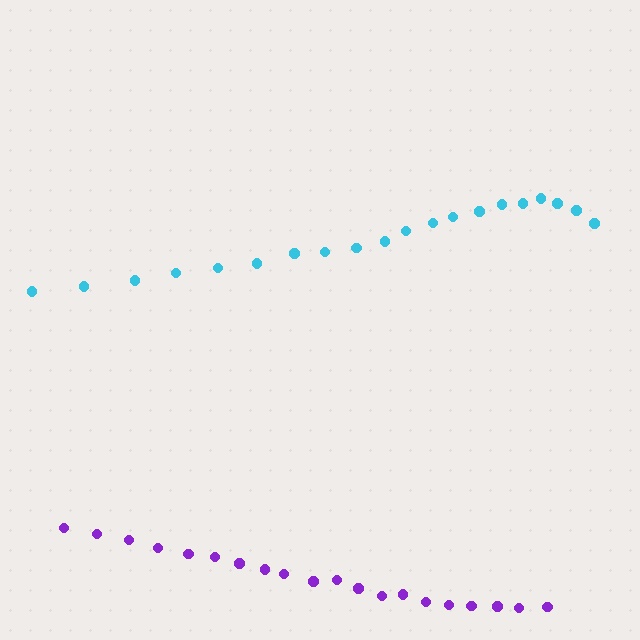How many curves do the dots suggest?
There are 2 distinct paths.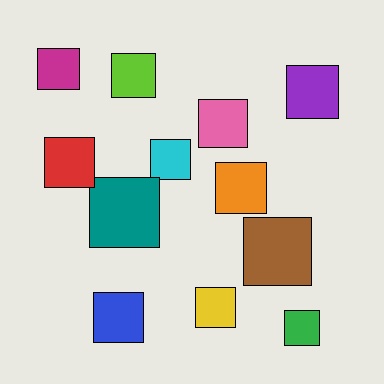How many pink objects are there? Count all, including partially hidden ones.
There is 1 pink object.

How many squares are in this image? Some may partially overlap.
There are 12 squares.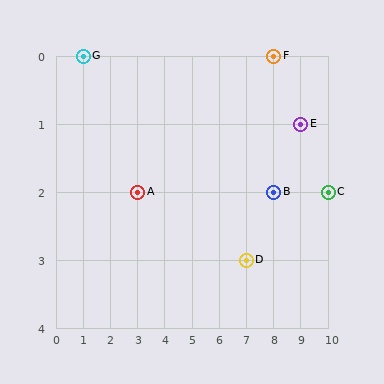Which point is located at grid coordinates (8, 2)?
Point B is at (8, 2).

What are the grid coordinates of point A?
Point A is at grid coordinates (3, 2).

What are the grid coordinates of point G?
Point G is at grid coordinates (1, 0).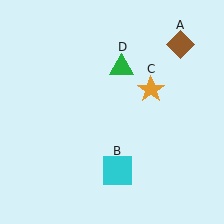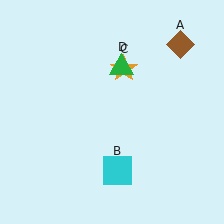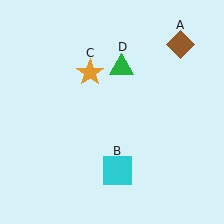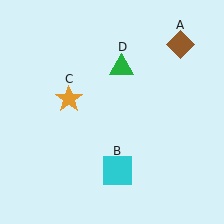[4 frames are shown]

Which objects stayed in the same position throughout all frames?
Brown diamond (object A) and cyan square (object B) and green triangle (object D) remained stationary.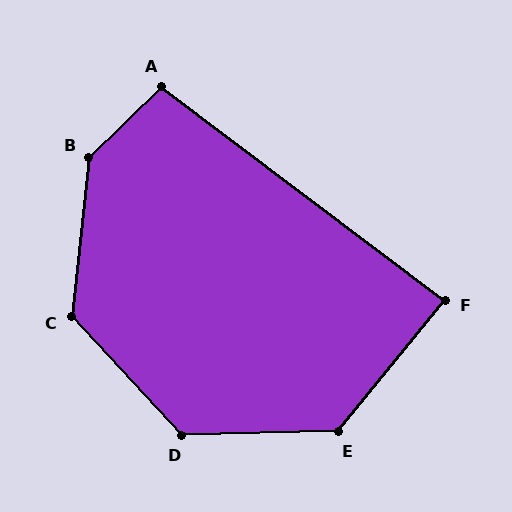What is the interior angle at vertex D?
Approximately 132 degrees (obtuse).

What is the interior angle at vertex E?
Approximately 130 degrees (obtuse).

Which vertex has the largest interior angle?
B, at approximately 140 degrees.